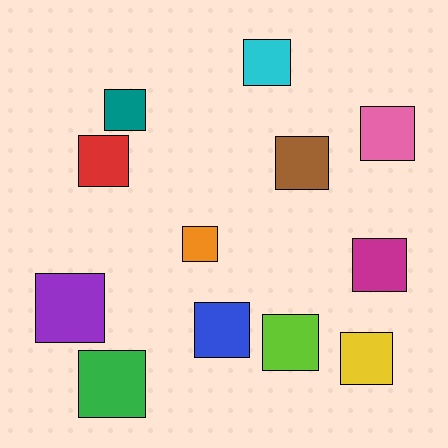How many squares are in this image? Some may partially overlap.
There are 12 squares.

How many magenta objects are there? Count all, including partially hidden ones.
There is 1 magenta object.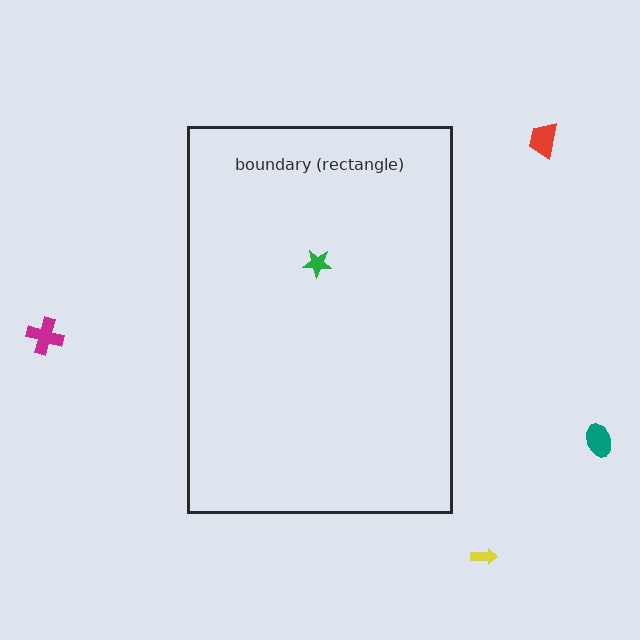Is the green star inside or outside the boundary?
Inside.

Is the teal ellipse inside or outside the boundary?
Outside.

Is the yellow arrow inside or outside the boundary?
Outside.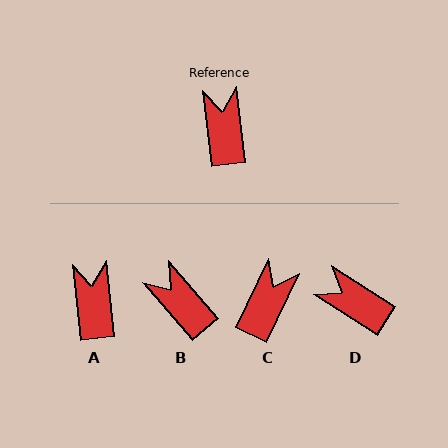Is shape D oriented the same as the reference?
No, it is off by about 51 degrees.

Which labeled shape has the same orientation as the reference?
A.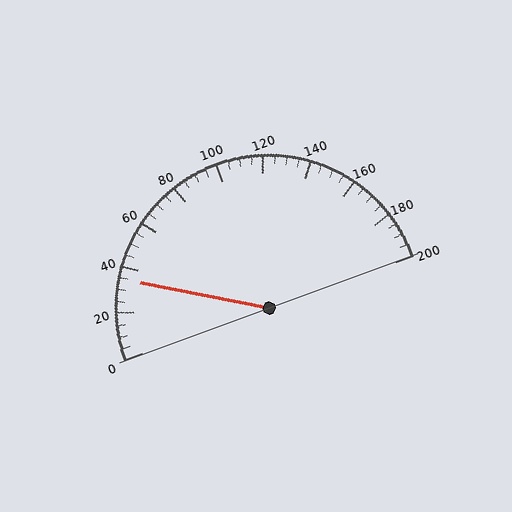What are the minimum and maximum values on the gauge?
The gauge ranges from 0 to 200.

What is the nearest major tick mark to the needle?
The nearest major tick mark is 40.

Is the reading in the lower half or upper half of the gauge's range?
The reading is in the lower half of the range (0 to 200).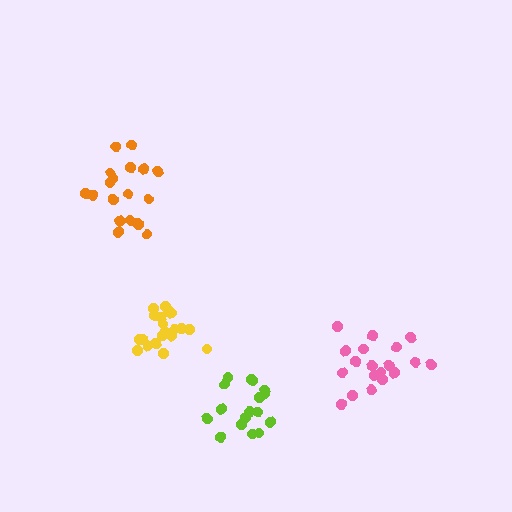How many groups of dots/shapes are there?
There are 4 groups.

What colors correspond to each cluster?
The clusters are colored: yellow, orange, pink, lime.